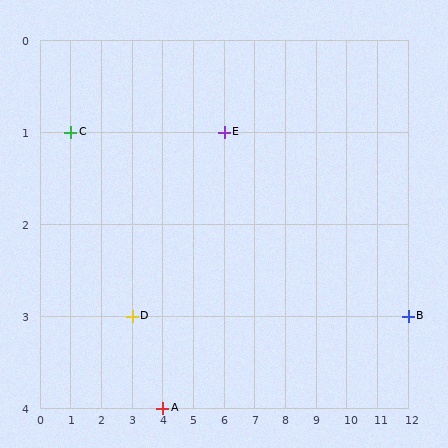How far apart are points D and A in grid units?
Points D and A are 1 column and 1 row apart (about 1.4 grid units diagonally).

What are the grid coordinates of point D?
Point D is at grid coordinates (3, 3).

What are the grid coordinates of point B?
Point B is at grid coordinates (12, 3).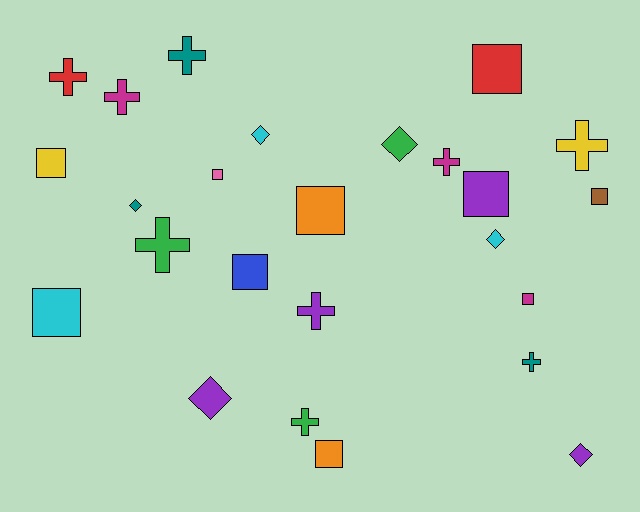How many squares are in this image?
There are 10 squares.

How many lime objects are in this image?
There are no lime objects.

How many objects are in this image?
There are 25 objects.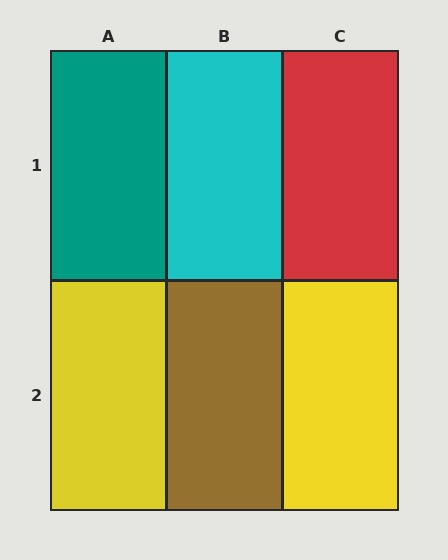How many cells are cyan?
1 cell is cyan.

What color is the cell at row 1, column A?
Teal.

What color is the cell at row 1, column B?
Cyan.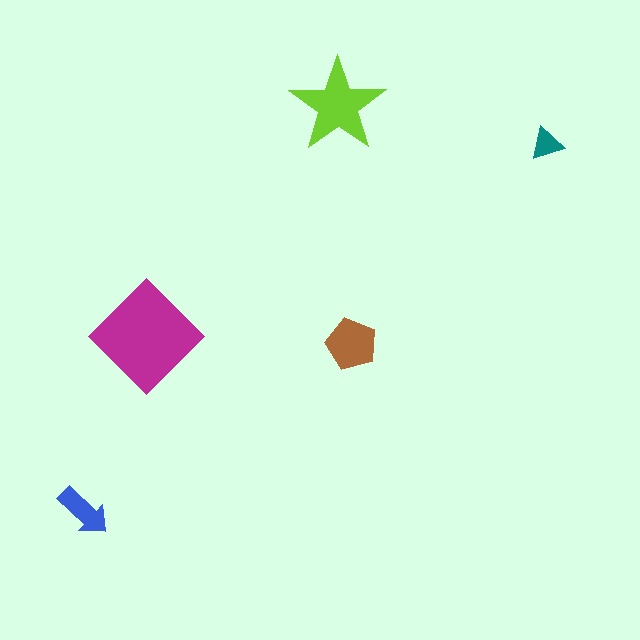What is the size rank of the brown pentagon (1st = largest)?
3rd.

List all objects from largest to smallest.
The magenta diamond, the lime star, the brown pentagon, the blue arrow, the teal triangle.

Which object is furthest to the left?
The blue arrow is leftmost.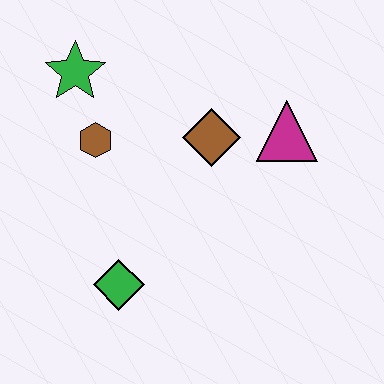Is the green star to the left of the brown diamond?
Yes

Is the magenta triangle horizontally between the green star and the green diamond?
No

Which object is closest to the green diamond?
The brown hexagon is closest to the green diamond.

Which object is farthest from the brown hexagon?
The magenta triangle is farthest from the brown hexagon.